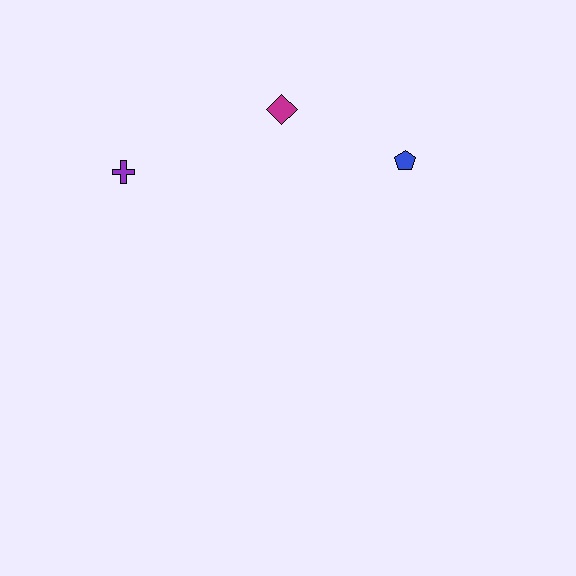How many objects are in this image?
There are 3 objects.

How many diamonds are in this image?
There is 1 diamond.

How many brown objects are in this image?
There are no brown objects.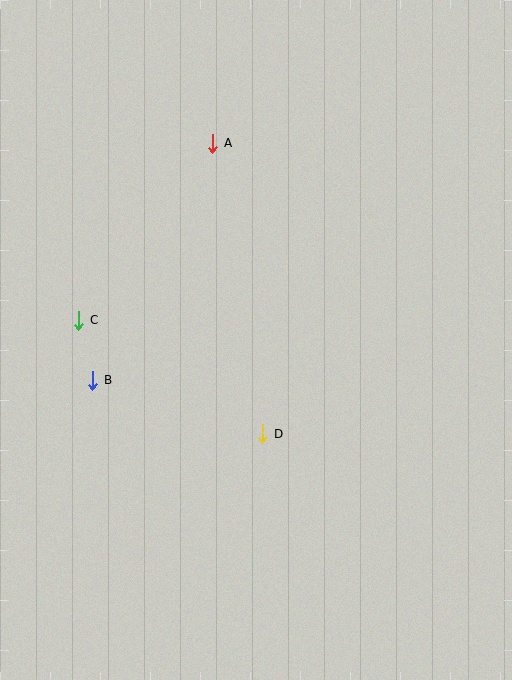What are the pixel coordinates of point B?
Point B is at (93, 380).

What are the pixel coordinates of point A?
Point A is at (213, 143).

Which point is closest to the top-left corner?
Point A is closest to the top-left corner.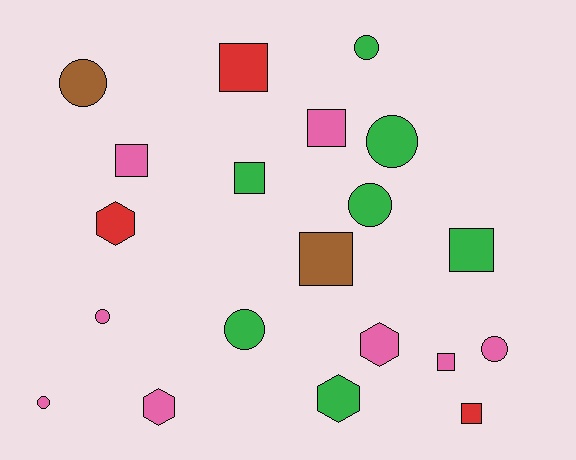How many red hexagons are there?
There is 1 red hexagon.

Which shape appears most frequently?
Circle, with 8 objects.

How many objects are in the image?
There are 20 objects.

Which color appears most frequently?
Pink, with 8 objects.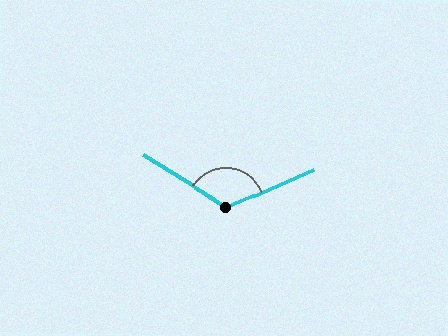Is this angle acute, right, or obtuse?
It is obtuse.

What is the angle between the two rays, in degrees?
Approximately 125 degrees.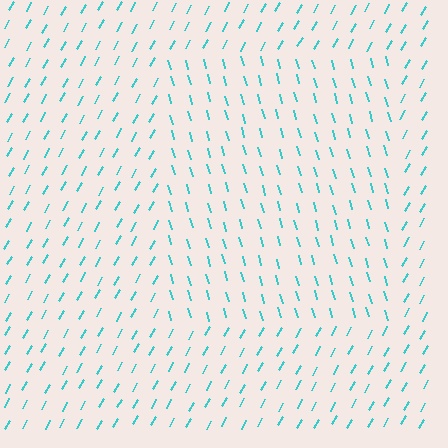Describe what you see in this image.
The image is filled with small cyan line segments. A rectangle region in the image has lines oriented differently from the surrounding lines, creating a visible texture boundary.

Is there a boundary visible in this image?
Yes, there is a texture boundary formed by a change in line orientation.